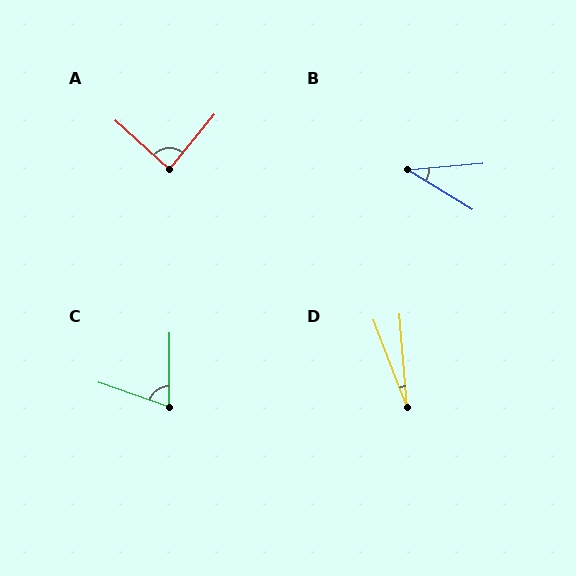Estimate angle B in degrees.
Approximately 37 degrees.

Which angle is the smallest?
D, at approximately 17 degrees.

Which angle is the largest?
A, at approximately 87 degrees.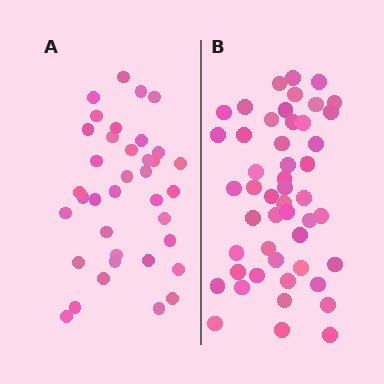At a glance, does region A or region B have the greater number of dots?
Region B (the right region) has more dots.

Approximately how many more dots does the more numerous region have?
Region B has roughly 12 or so more dots than region A.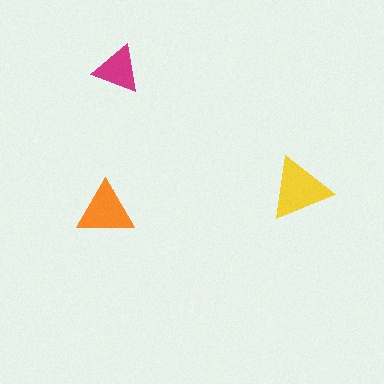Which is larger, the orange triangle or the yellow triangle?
The yellow one.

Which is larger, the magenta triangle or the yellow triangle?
The yellow one.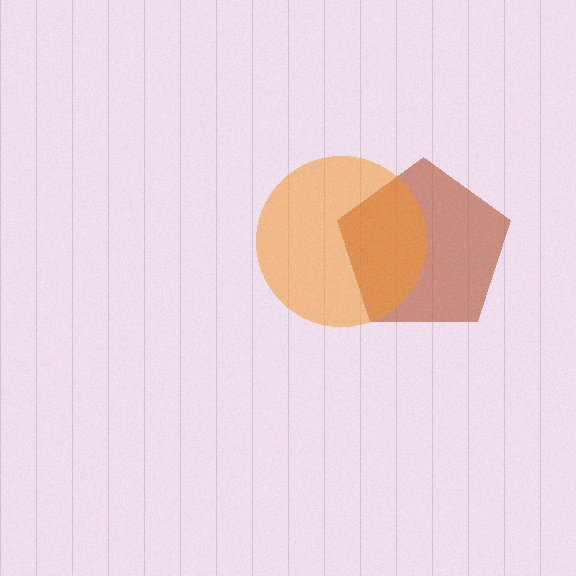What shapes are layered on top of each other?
The layered shapes are: a brown pentagon, an orange circle.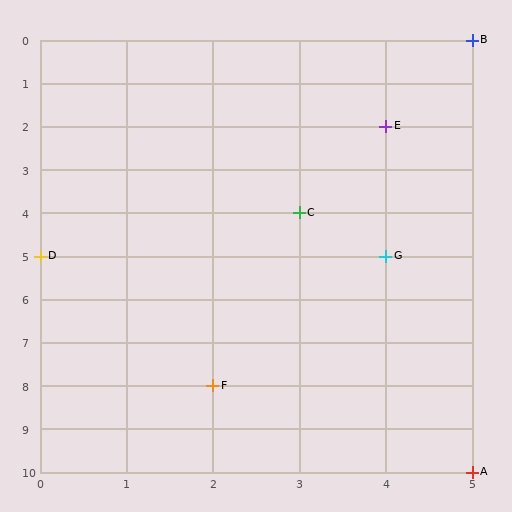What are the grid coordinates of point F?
Point F is at grid coordinates (2, 8).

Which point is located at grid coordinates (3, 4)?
Point C is at (3, 4).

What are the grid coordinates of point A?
Point A is at grid coordinates (5, 10).